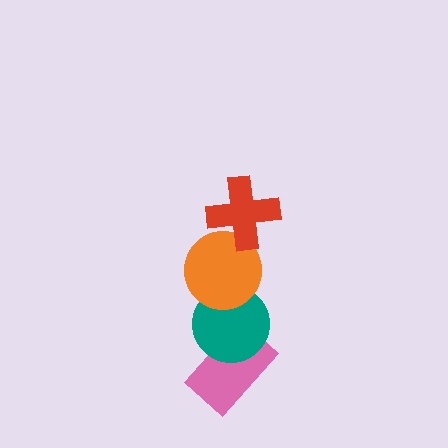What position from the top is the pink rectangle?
The pink rectangle is 4th from the top.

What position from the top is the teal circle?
The teal circle is 3rd from the top.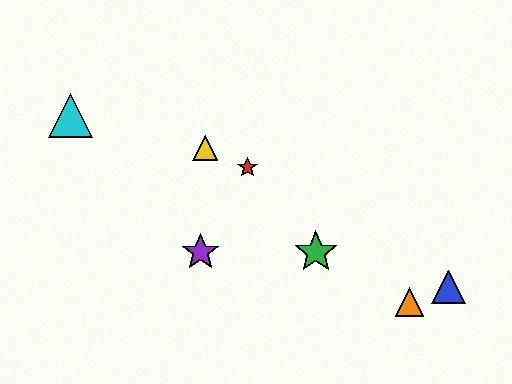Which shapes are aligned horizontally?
The green star, the purple star are aligned horizontally.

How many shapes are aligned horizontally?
2 shapes (the green star, the purple star) are aligned horizontally.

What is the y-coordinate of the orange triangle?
The orange triangle is at y≈302.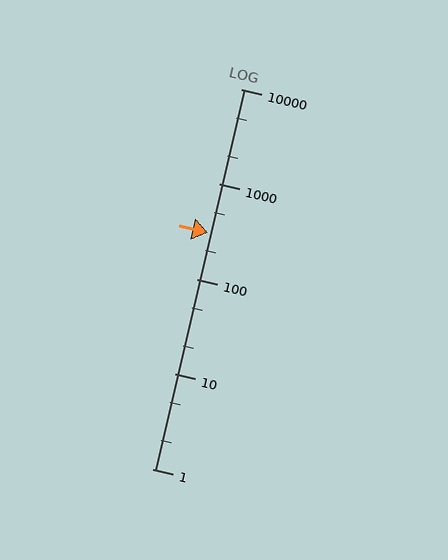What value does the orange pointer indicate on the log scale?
The pointer indicates approximately 310.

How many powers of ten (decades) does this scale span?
The scale spans 4 decades, from 1 to 10000.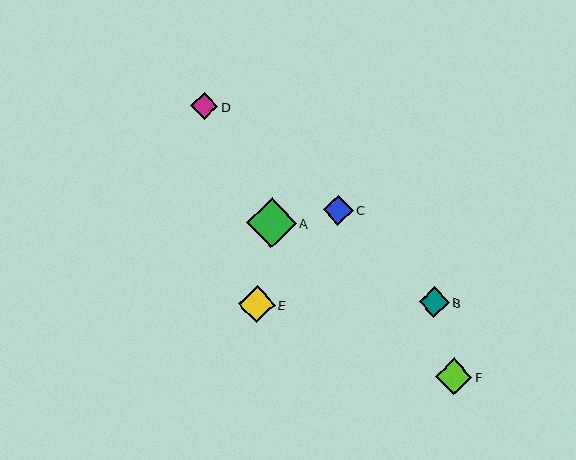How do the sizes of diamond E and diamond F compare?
Diamond E and diamond F are approximately the same size.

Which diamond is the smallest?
Diamond D is the smallest with a size of approximately 27 pixels.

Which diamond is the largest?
Diamond A is the largest with a size of approximately 50 pixels.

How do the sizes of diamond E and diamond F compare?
Diamond E and diamond F are approximately the same size.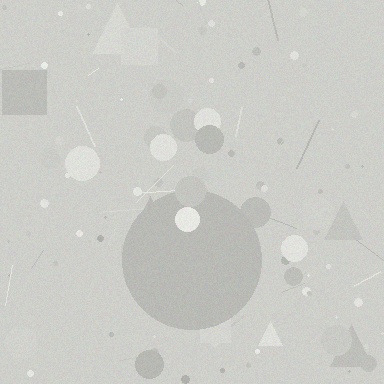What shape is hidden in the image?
A circle is hidden in the image.